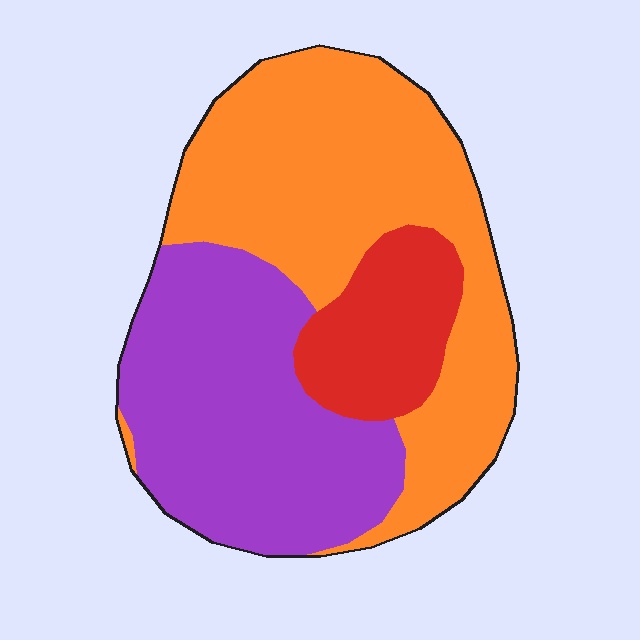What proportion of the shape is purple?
Purple covers around 40% of the shape.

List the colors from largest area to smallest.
From largest to smallest: orange, purple, red.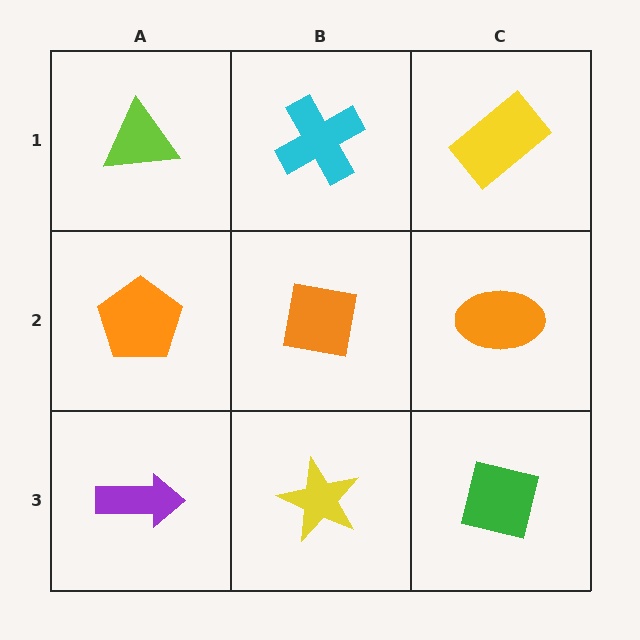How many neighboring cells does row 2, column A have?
3.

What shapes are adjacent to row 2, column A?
A lime triangle (row 1, column A), a purple arrow (row 3, column A), an orange square (row 2, column B).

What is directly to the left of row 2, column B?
An orange pentagon.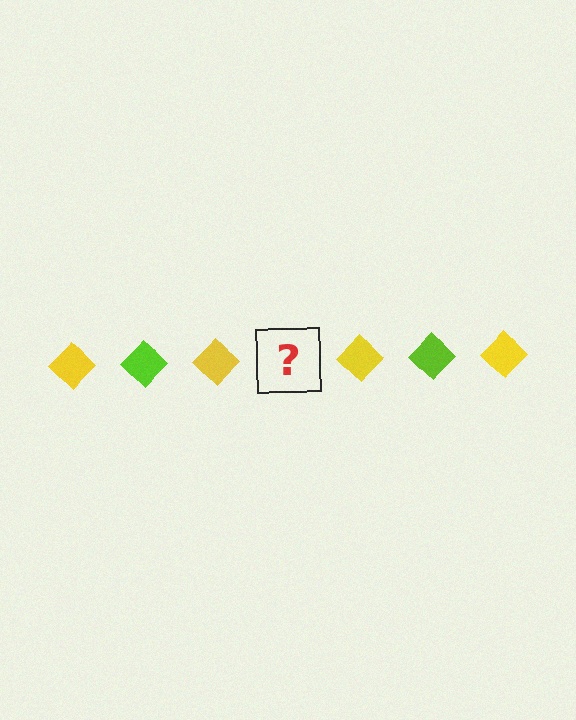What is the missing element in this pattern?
The missing element is a lime diamond.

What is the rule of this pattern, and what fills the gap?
The rule is that the pattern cycles through yellow, lime diamonds. The gap should be filled with a lime diamond.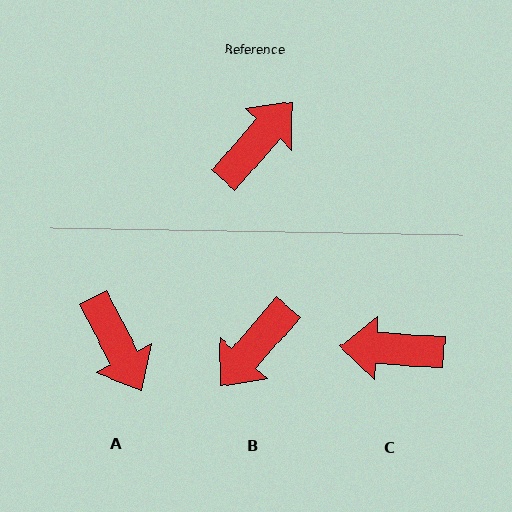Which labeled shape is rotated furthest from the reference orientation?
B, about 180 degrees away.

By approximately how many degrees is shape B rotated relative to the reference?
Approximately 180 degrees clockwise.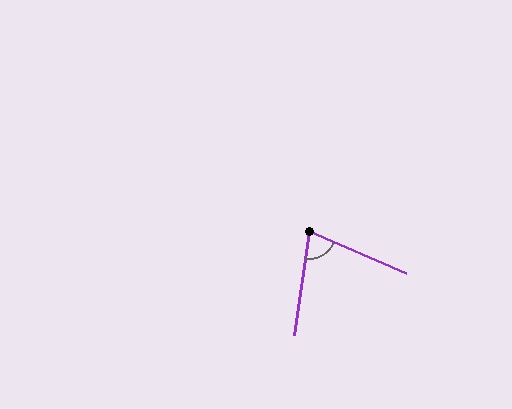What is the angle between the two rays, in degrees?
Approximately 75 degrees.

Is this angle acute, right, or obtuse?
It is acute.